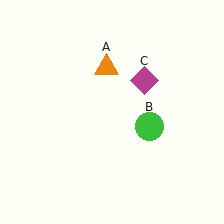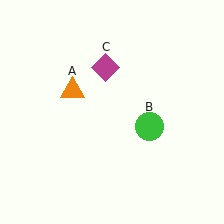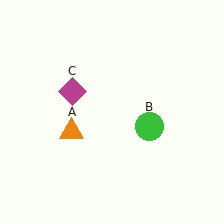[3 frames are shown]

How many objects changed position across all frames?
2 objects changed position: orange triangle (object A), magenta diamond (object C).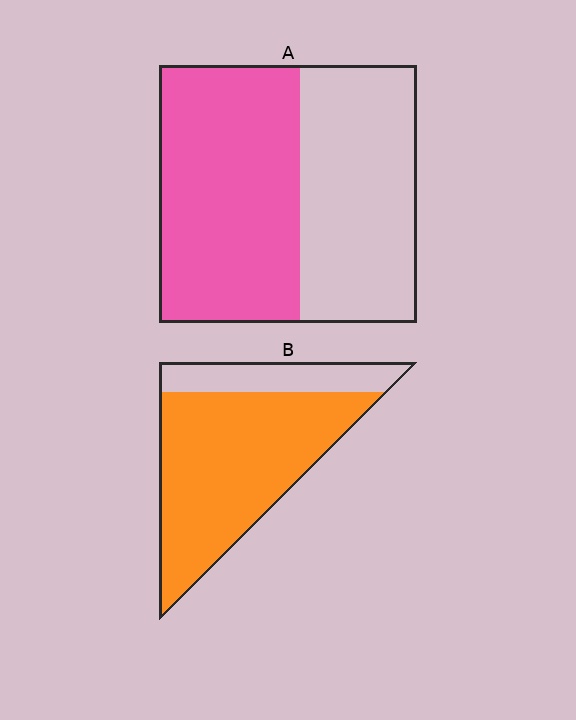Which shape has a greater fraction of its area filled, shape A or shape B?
Shape B.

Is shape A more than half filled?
Yes.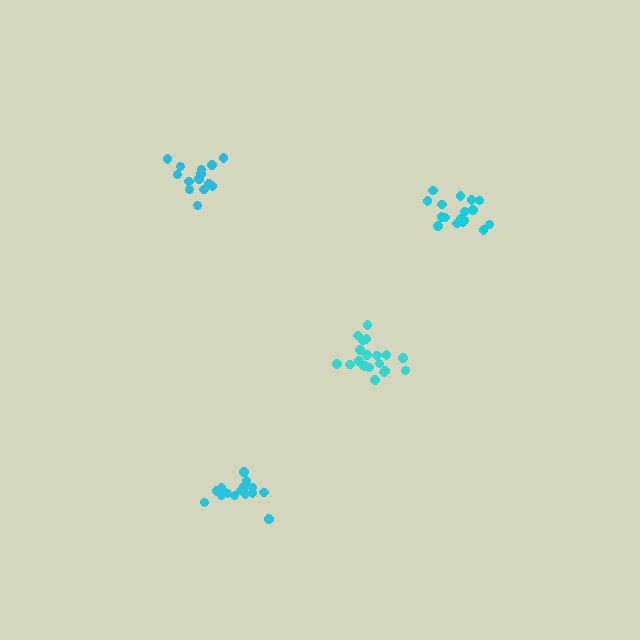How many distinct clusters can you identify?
There are 4 distinct clusters.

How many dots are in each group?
Group 1: 15 dots, Group 2: 20 dots, Group 3: 16 dots, Group 4: 17 dots (68 total).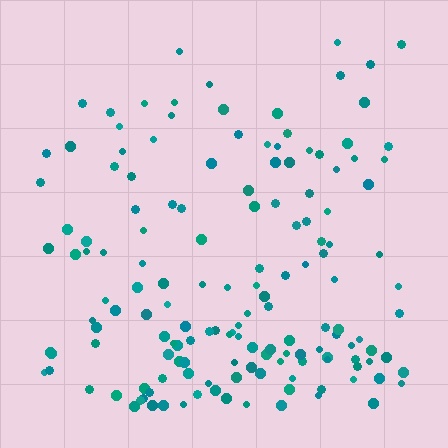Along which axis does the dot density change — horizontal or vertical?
Vertical.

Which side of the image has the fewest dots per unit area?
The top.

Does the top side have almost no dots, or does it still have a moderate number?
Still a moderate number, just noticeably fewer than the bottom.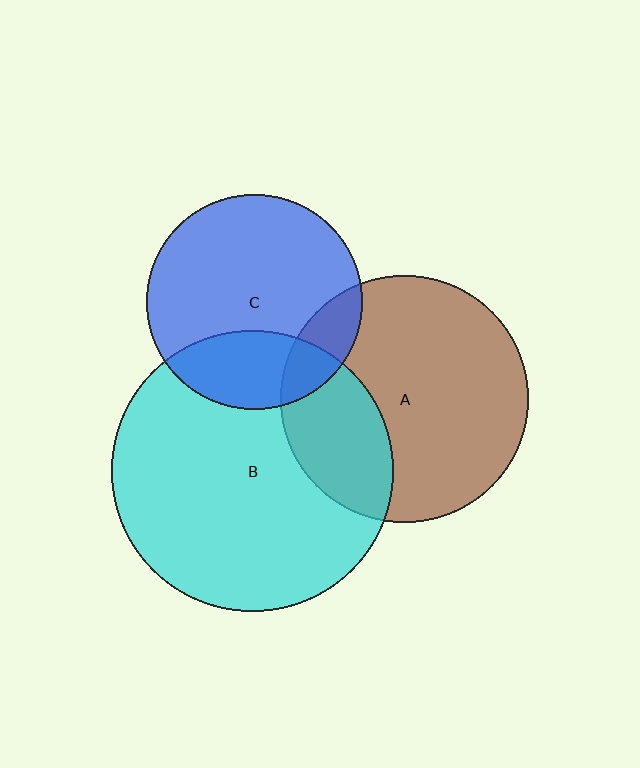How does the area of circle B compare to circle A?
Approximately 1.3 times.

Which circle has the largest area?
Circle B (cyan).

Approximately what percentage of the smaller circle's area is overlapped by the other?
Approximately 30%.